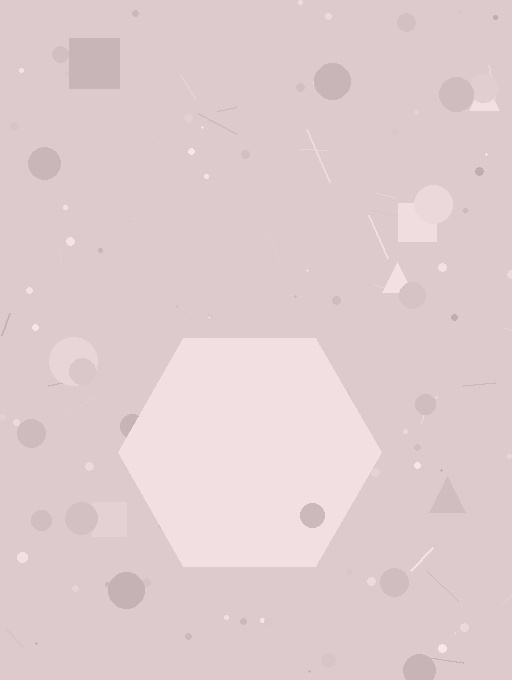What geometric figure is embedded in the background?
A hexagon is embedded in the background.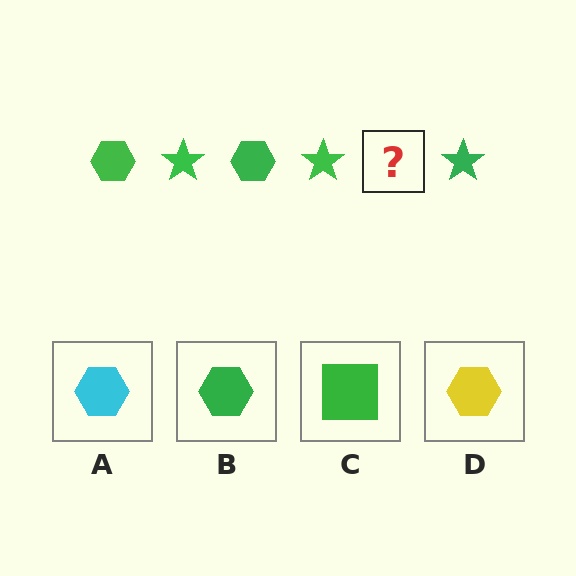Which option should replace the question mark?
Option B.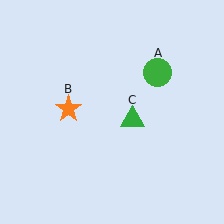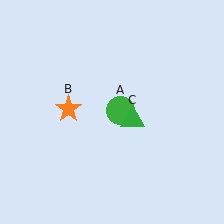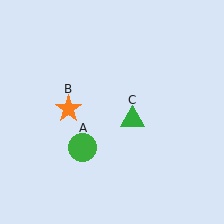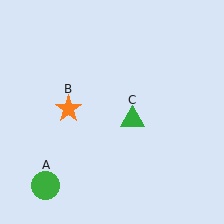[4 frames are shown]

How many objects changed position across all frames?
1 object changed position: green circle (object A).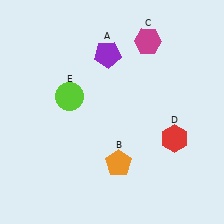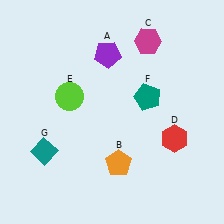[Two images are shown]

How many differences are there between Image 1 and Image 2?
There are 2 differences between the two images.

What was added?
A teal pentagon (F), a teal diamond (G) were added in Image 2.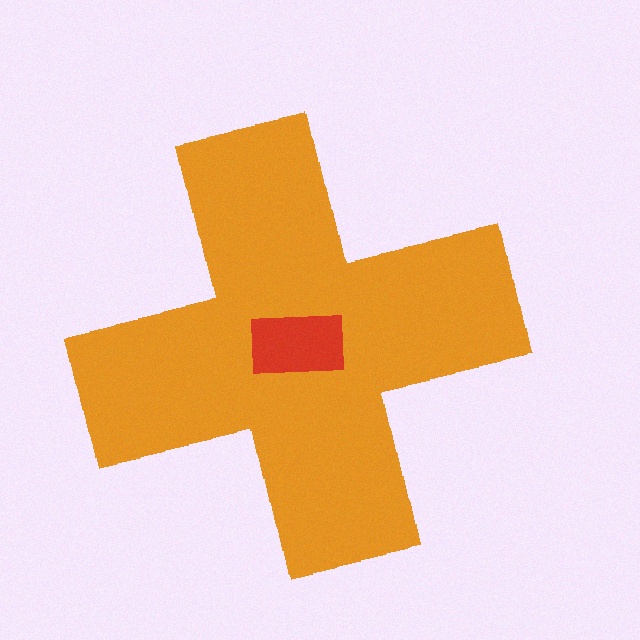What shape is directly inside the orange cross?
The red rectangle.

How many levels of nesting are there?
2.